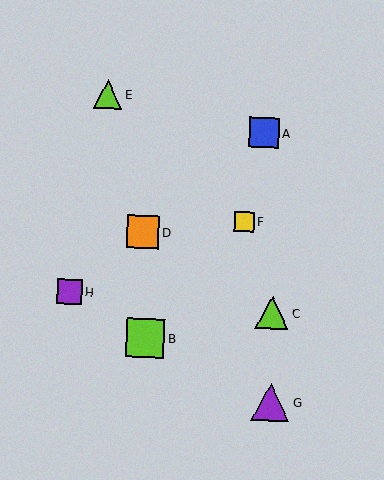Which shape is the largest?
The lime square (labeled B) is the largest.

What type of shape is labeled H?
Shape H is a purple square.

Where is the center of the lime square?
The center of the lime square is at (145, 338).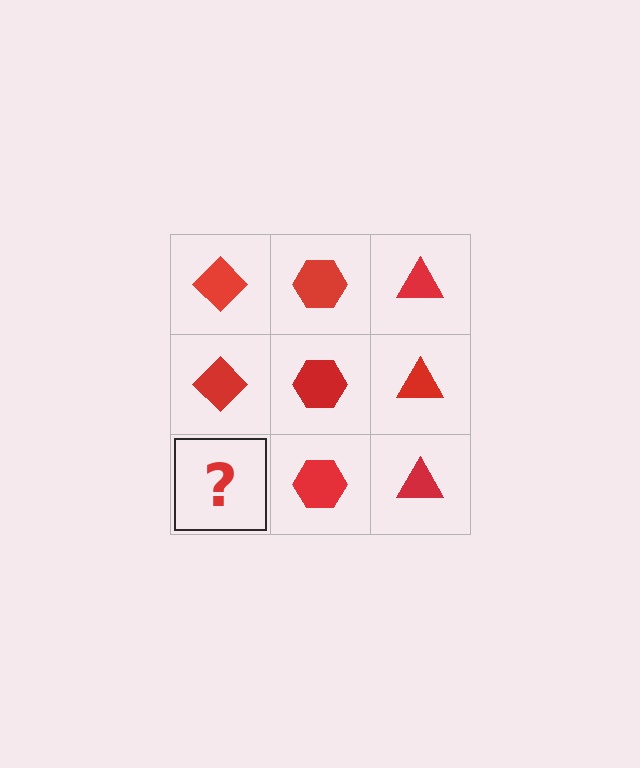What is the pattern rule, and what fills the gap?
The rule is that each column has a consistent shape. The gap should be filled with a red diamond.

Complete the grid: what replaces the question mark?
The question mark should be replaced with a red diamond.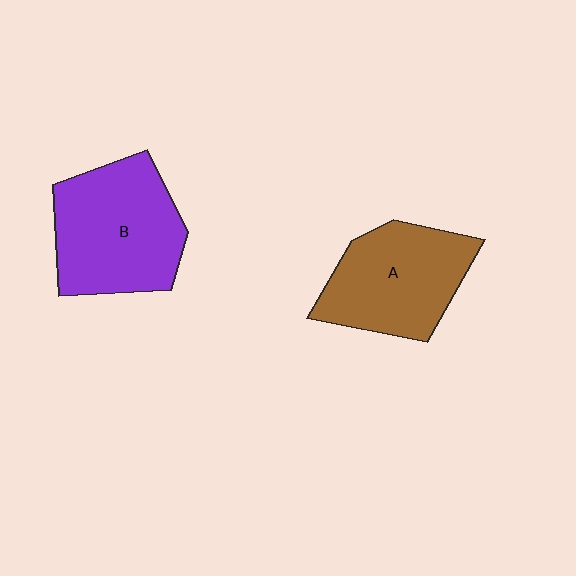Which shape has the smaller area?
Shape A (brown).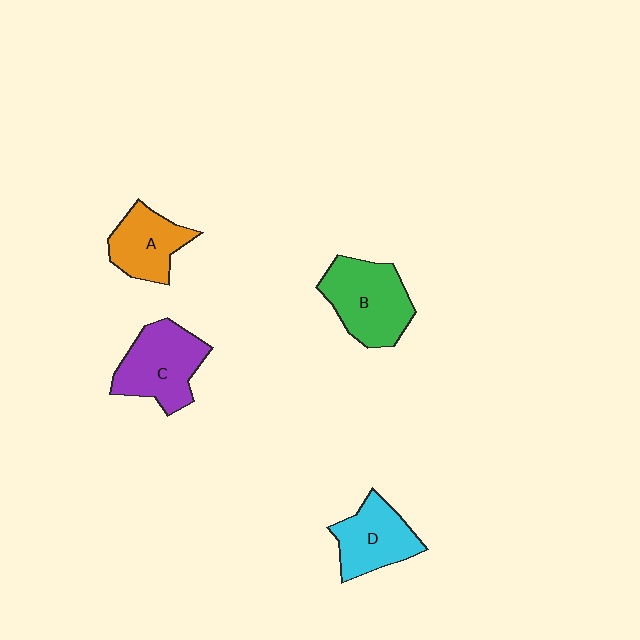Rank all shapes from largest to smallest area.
From largest to smallest: B (green), C (purple), D (cyan), A (orange).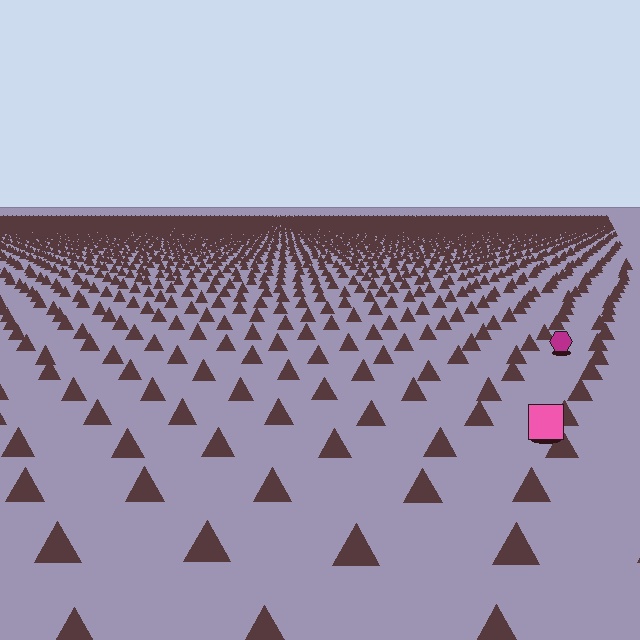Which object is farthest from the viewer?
The magenta hexagon is farthest from the viewer. It appears smaller and the ground texture around it is denser.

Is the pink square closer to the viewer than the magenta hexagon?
Yes. The pink square is closer — you can tell from the texture gradient: the ground texture is coarser near it.